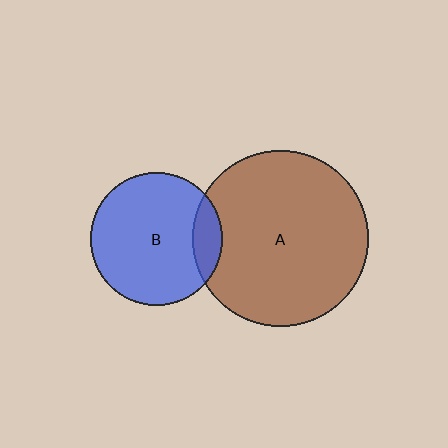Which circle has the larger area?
Circle A (brown).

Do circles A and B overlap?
Yes.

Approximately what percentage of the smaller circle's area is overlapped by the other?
Approximately 15%.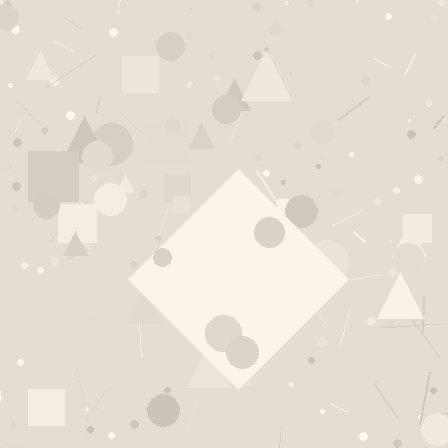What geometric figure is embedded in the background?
A diamond is embedded in the background.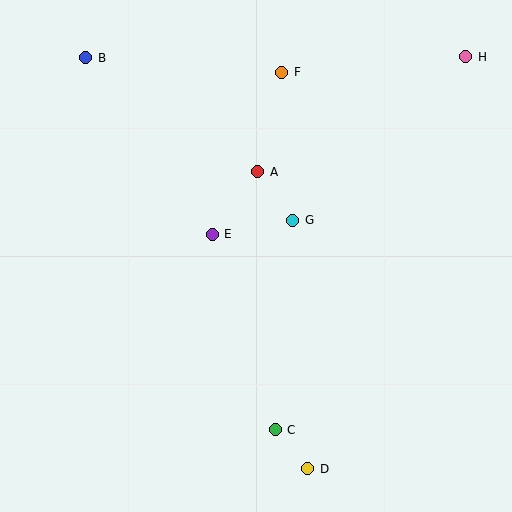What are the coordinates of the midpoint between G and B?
The midpoint between G and B is at (189, 139).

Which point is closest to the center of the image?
Point E at (212, 234) is closest to the center.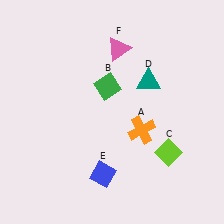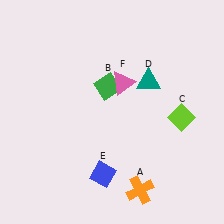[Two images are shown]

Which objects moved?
The objects that moved are: the orange cross (A), the lime diamond (C), the pink triangle (F).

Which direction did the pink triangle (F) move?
The pink triangle (F) moved down.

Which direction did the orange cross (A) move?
The orange cross (A) moved down.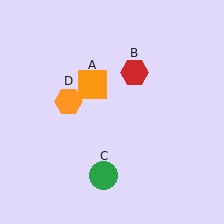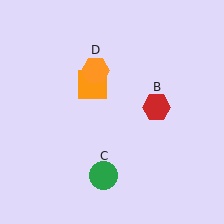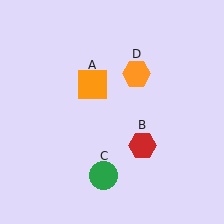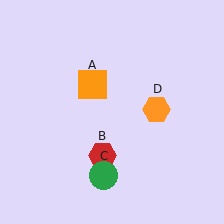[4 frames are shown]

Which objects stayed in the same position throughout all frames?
Orange square (object A) and green circle (object C) remained stationary.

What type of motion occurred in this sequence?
The red hexagon (object B), orange hexagon (object D) rotated clockwise around the center of the scene.